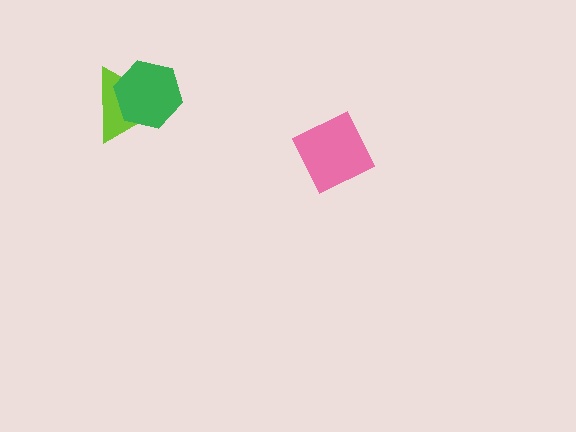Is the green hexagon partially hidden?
No, no other shape covers it.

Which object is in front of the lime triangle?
The green hexagon is in front of the lime triangle.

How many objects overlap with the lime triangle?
1 object overlaps with the lime triangle.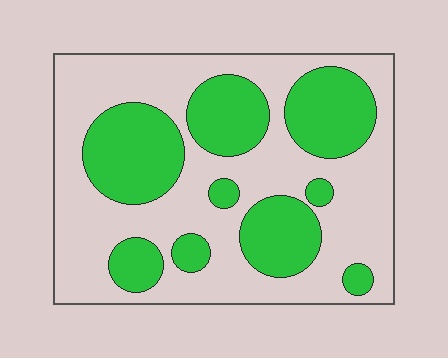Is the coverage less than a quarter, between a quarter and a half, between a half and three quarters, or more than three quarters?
Between a quarter and a half.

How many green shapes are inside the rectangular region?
9.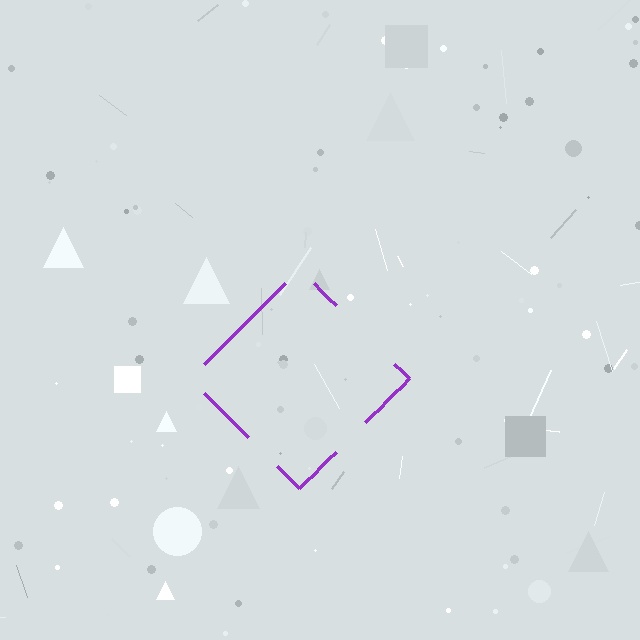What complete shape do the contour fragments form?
The contour fragments form a diamond.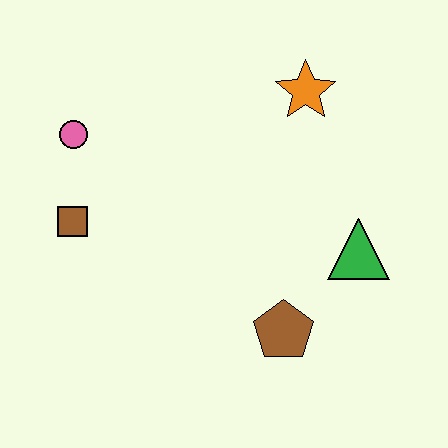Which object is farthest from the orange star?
The brown square is farthest from the orange star.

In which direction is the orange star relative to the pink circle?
The orange star is to the right of the pink circle.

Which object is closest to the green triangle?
The brown pentagon is closest to the green triangle.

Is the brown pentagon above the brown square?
No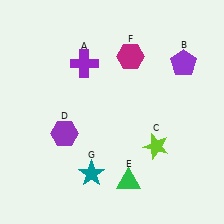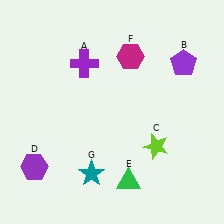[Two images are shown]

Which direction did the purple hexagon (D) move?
The purple hexagon (D) moved down.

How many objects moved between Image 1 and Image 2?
1 object moved between the two images.